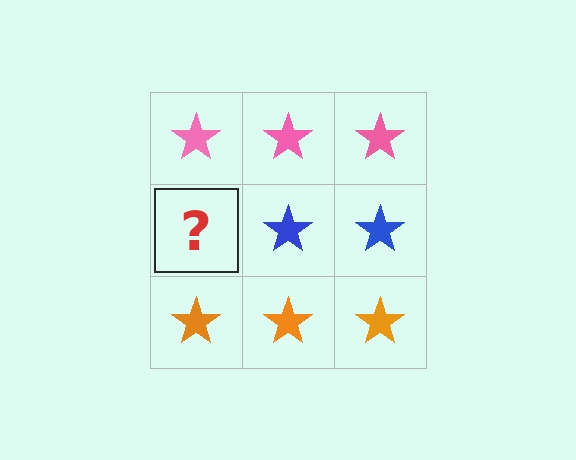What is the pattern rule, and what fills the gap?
The rule is that each row has a consistent color. The gap should be filled with a blue star.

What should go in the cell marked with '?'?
The missing cell should contain a blue star.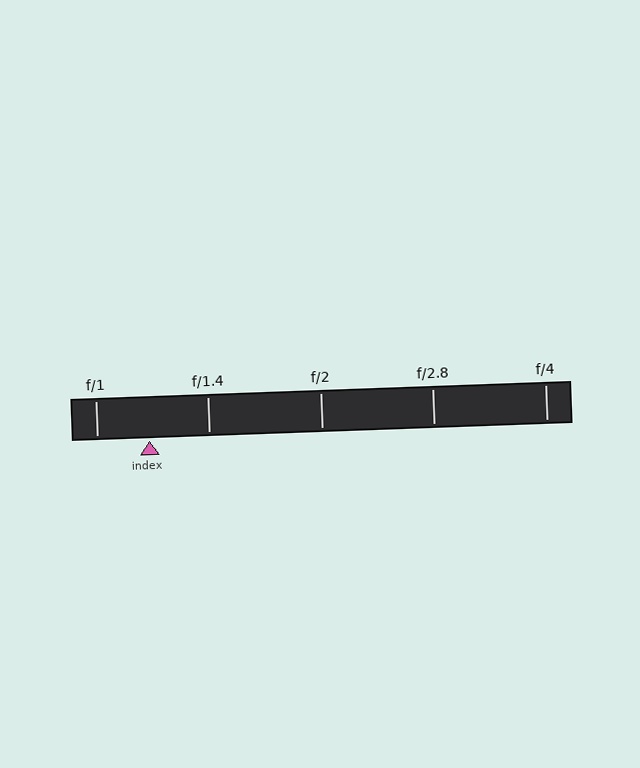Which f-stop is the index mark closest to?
The index mark is closest to f/1.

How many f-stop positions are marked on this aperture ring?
There are 5 f-stop positions marked.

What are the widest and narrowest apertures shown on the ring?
The widest aperture shown is f/1 and the narrowest is f/4.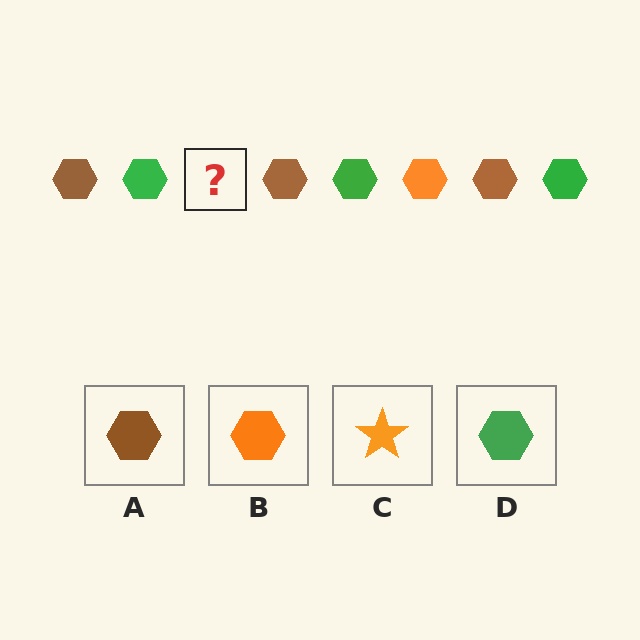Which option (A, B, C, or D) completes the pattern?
B.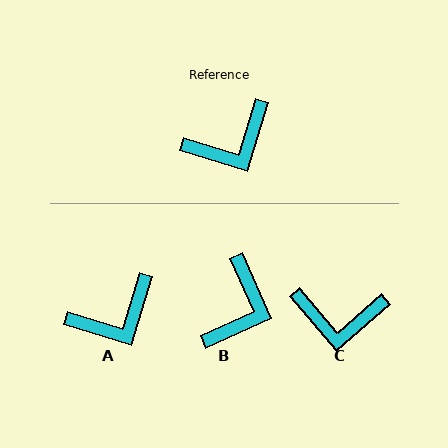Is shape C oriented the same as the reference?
No, it is off by about 32 degrees.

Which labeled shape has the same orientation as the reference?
A.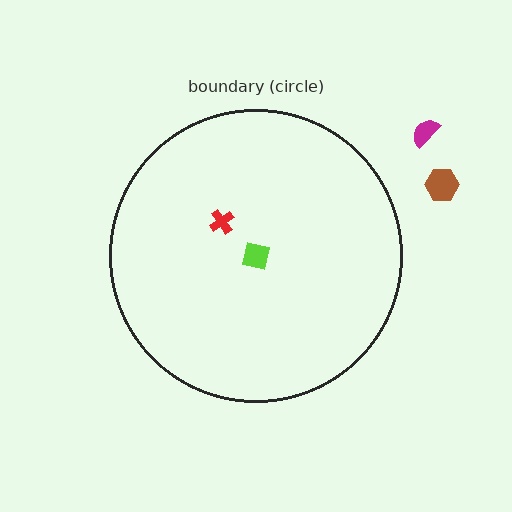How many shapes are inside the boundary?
2 inside, 2 outside.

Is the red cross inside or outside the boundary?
Inside.